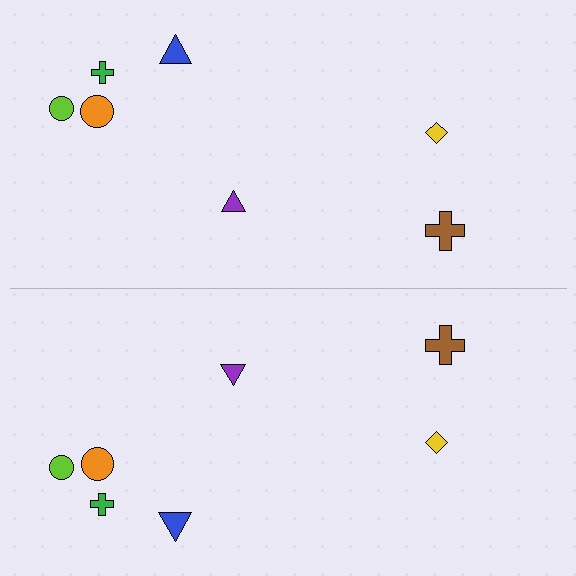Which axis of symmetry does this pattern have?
The pattern has a horizontal axis of symmetry running through the center of the image.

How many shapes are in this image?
There are 14 shapes in this image.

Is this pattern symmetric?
Yes, this pattern has bilateral (reflection) symmetry.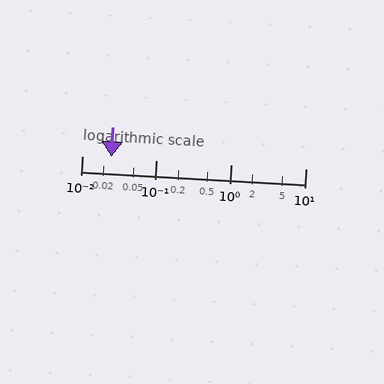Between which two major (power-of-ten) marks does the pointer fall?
The pointer is between 0.01 and 0.1.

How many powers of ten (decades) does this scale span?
The scale spans 3 decades, from 0.01 to 10.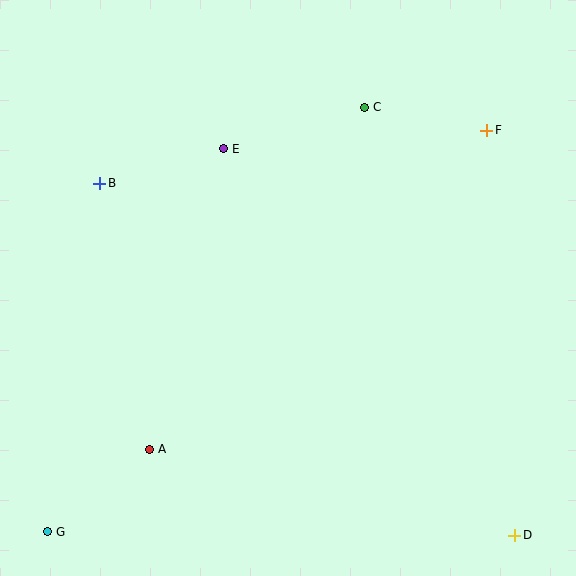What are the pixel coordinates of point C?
Point C is at (365, 107).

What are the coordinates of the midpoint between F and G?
The midpoint between F and G is at (267, 331).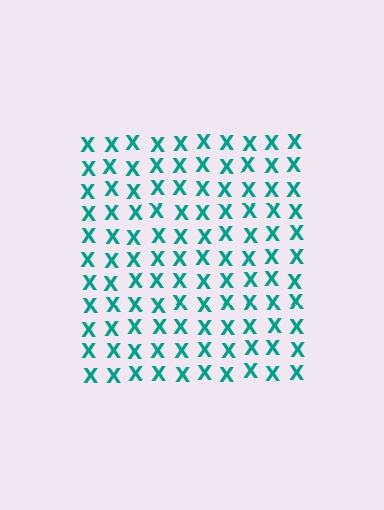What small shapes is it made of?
It is made of small letter X's.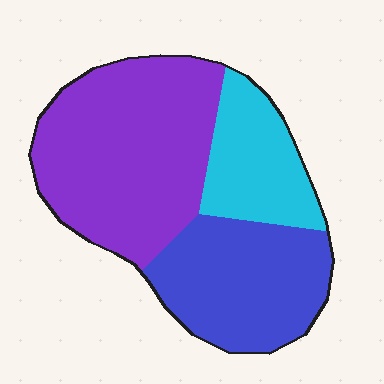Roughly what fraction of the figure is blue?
Blue takes up about one third (1/3) of the figure.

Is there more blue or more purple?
Purple.